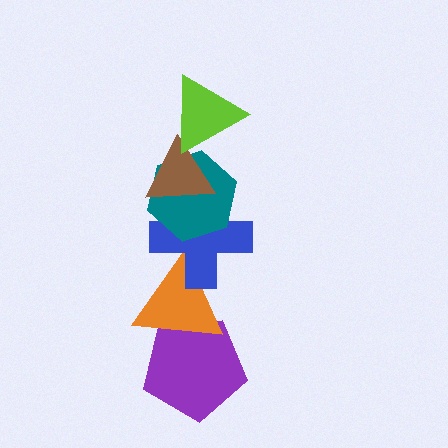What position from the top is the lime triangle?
The lime triangle is 1st from the top.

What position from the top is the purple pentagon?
The purple pentagon is 6th from the top.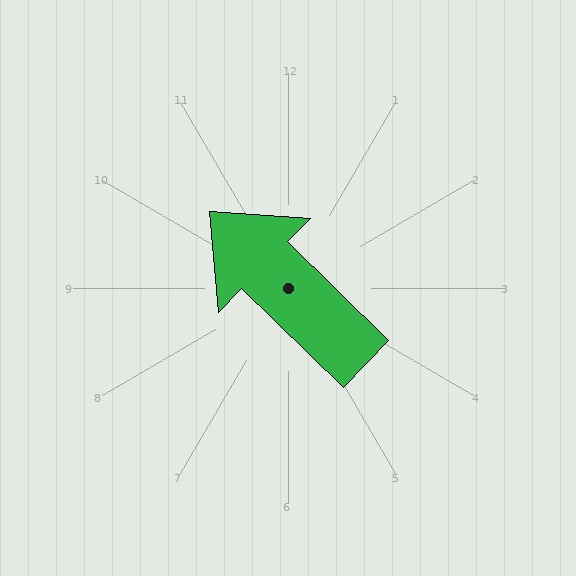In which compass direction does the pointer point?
Northwest.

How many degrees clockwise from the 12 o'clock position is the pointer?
Approximately 314 degrees.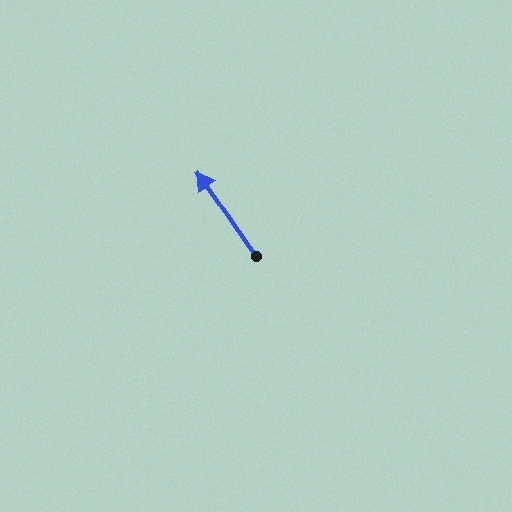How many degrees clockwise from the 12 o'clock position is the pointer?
Approximately 326 degrees.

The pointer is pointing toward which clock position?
Roughly 11 o'clock.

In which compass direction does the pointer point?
Northwest.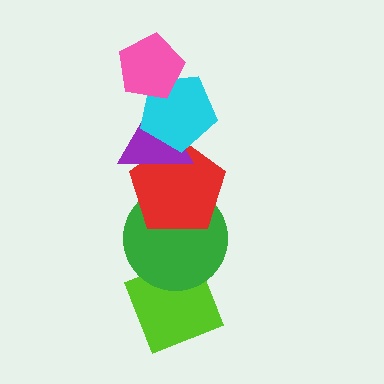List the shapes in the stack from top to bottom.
From top to bottom: the pink pentagon, the cyan pentagon, the purple triangle, the red pentagon, the green circle, the lime diamond.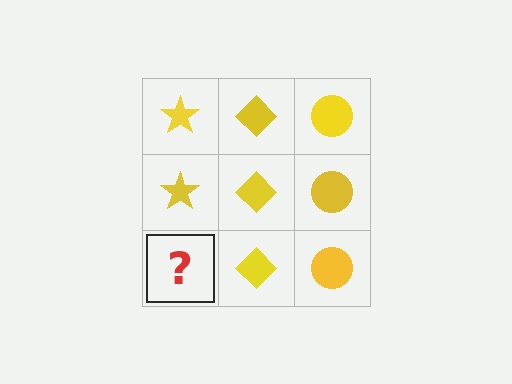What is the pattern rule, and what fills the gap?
The rule is that each column has a consistent shape. The gap should be filled with a yellow star.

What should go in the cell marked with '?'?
The missing cell should contain a yellow star.